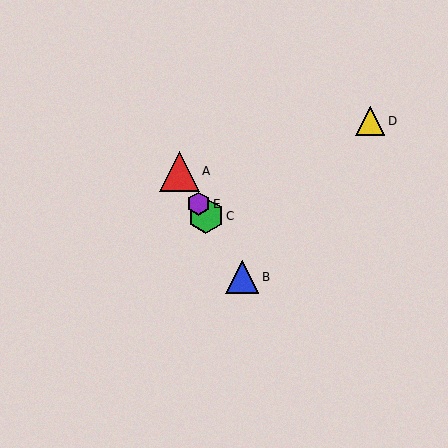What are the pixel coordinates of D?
Object D is at (370, 121).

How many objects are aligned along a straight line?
4 objects (A, B, C, E) are aligned along a straight line.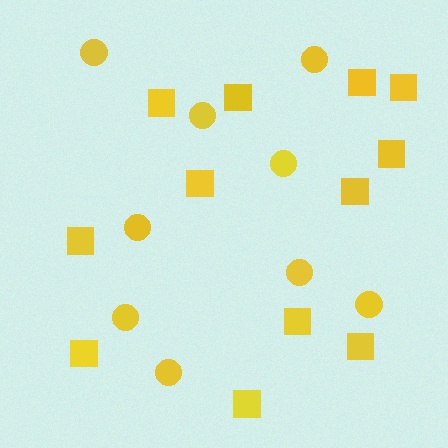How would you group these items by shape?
There are 2 groups: one group of circles (9) and one group of squares (12).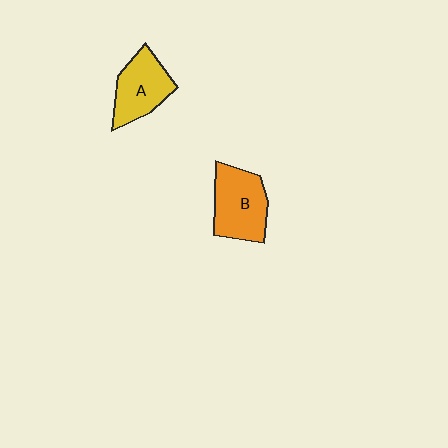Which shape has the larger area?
Shape B (orange).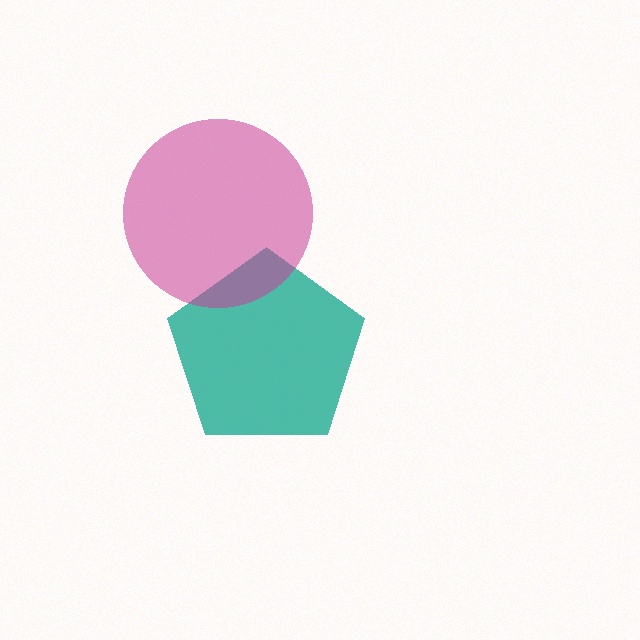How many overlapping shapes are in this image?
There are 2 overlapping shapes in the image.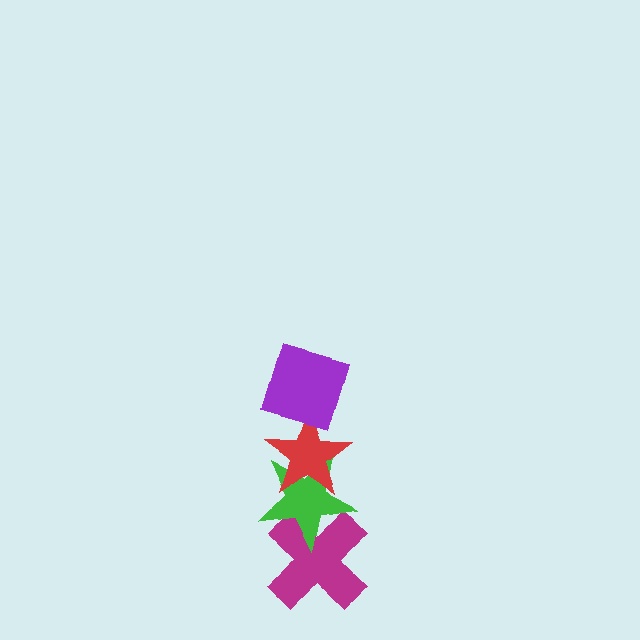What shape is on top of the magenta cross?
The green star is on top of the magenta cross.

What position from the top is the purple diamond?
The purple diamond is 1st from the top.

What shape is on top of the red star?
The purple diamond is on top of the red star.